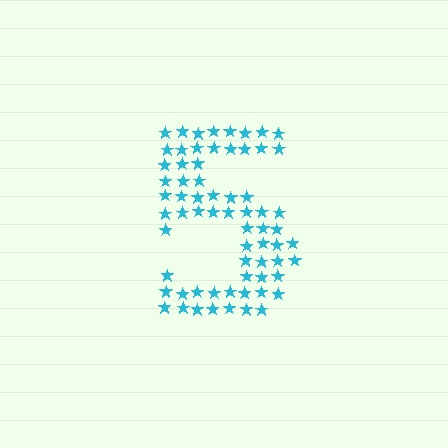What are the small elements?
The small elements are stars.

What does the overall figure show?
The overall figure shows the digit 5.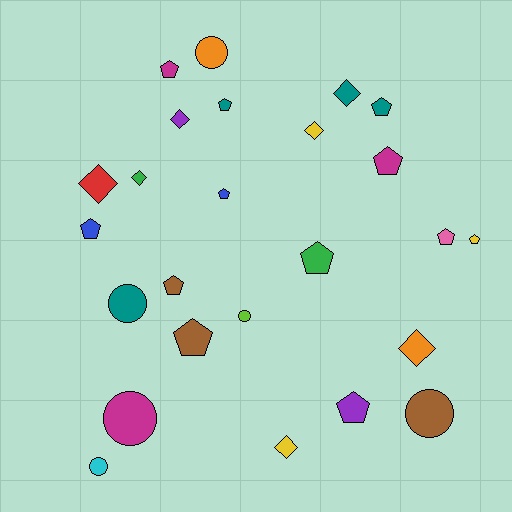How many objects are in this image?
There are 25 objects.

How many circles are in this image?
There are 6 circles.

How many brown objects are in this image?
There are 3 brown objects.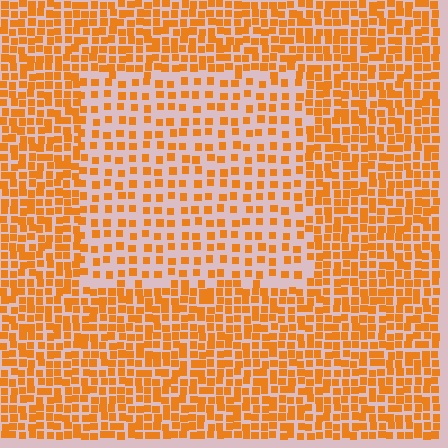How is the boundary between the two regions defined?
The boundary is defined by a change in element density (approximately 2.0x ratio). All elements are the same color, size, and shape.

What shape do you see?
I see a rectangle.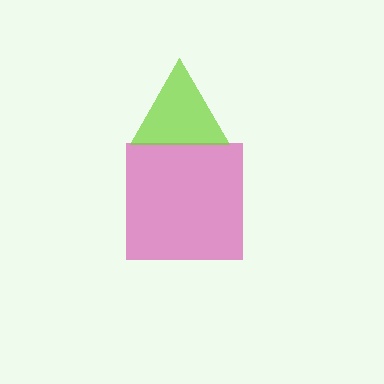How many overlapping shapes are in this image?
There are 2 overlapping shapes in the image.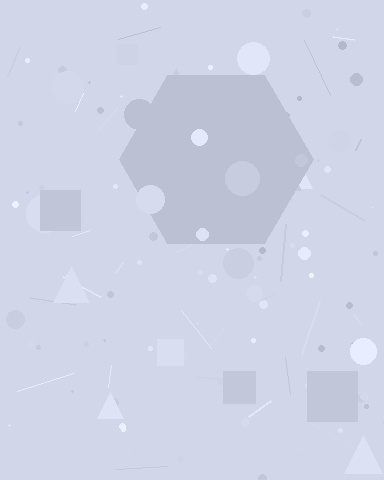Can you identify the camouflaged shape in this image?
The camouflaged shape is a hexagon.